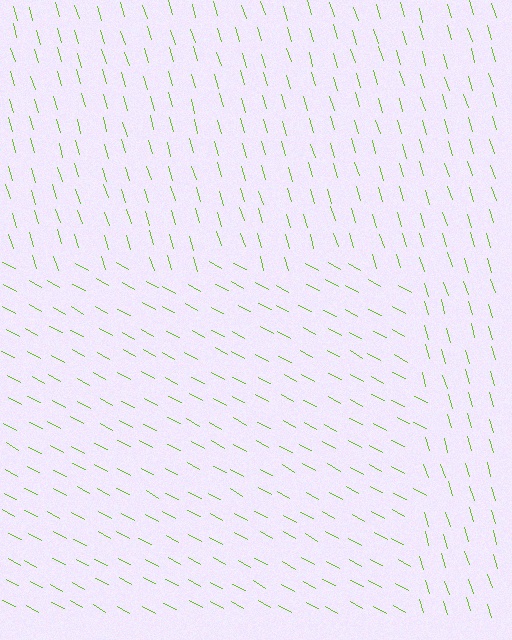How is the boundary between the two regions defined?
The boundary is defined purely by a change in line orientation (approximately 45 degrees difference). All lines are the same color and thickness.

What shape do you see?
I see a rectangle.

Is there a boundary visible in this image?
Yes, there is a texture boundary formed by a change in line orientation.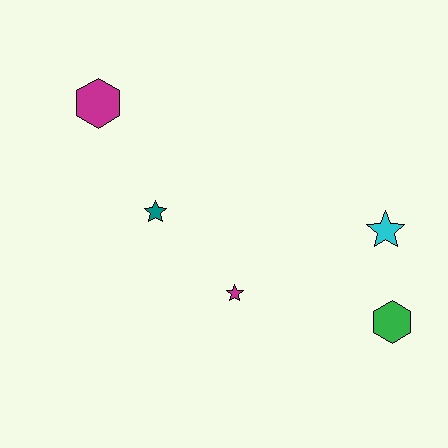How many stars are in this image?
There are 3 stars.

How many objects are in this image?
There are 5 objects.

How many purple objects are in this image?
There are no purple objects.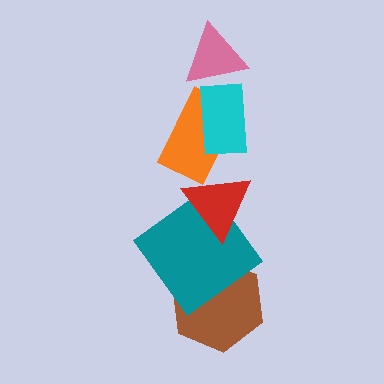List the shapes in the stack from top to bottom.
From top to bottom: the pink triangle, the cyan rectangle, the orange rectangle, the red triangle, the teal diamond, the brown hexagon.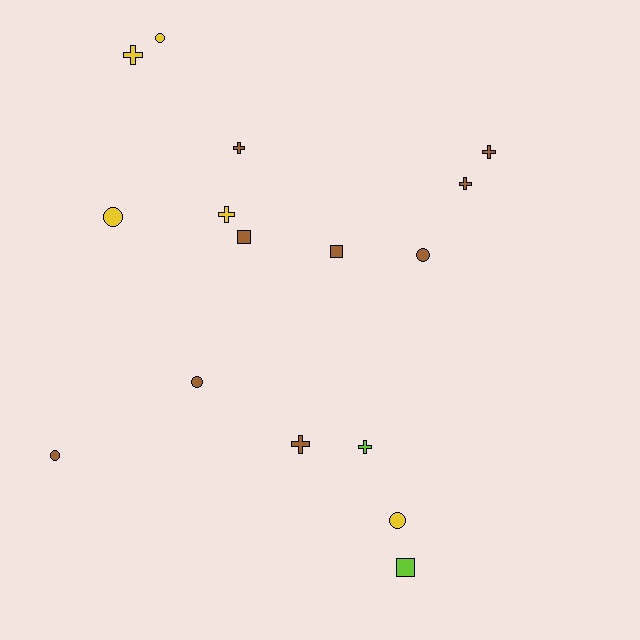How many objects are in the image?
There are 16 objects.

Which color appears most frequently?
Brown, with 9 objects.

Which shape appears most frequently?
Cross, with 7 objects.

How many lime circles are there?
There are no lime circles.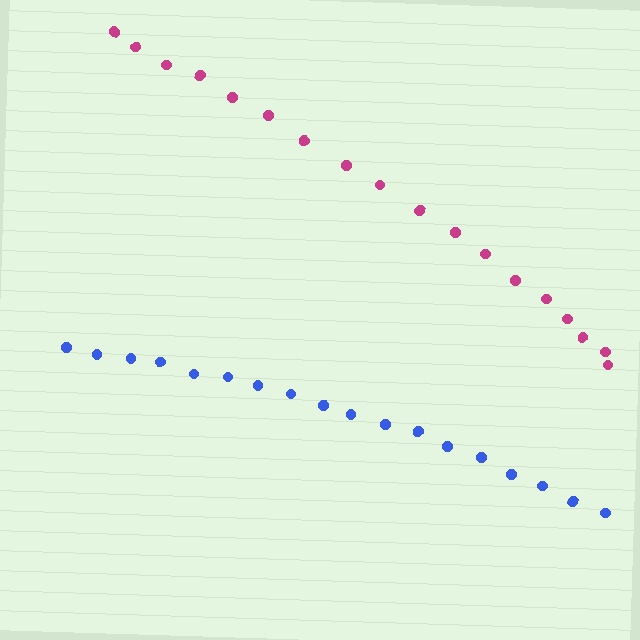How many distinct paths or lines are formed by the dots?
There are 2 distinct paths.